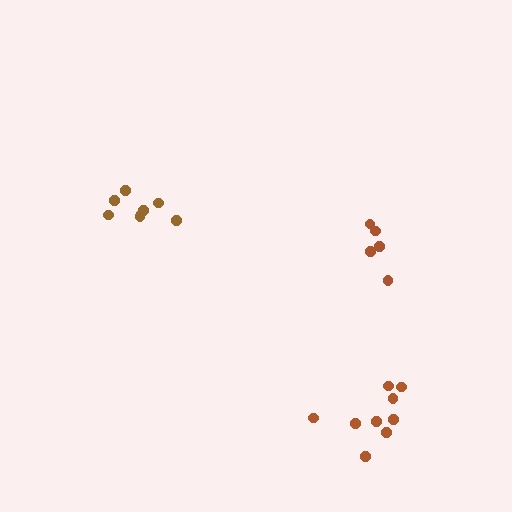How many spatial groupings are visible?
There are 3 spatial groupings.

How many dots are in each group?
Group 1: 8 dots, Group 2: 9 dots, Group 3: 5 dots (22 total).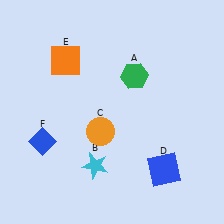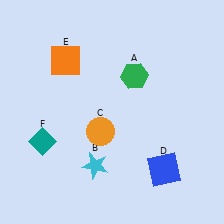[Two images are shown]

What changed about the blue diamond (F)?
In Image 1, F is blue. In Image 2, it changed to teal.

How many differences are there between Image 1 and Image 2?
There is 1 difference between the two images.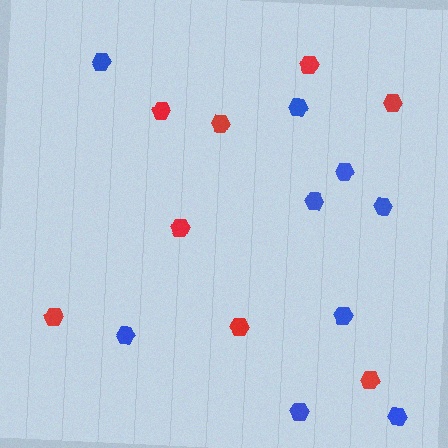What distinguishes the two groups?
There are 2 groups: one group of blue hexagons (9) and one group of red hexagons (8).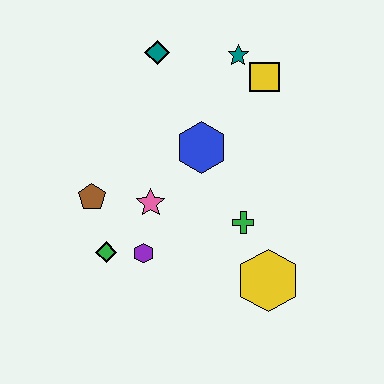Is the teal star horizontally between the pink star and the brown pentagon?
No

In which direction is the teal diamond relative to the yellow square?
The teal diamond is to the left of the yellow square.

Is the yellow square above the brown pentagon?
Yes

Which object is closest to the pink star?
The purple hexagon is closest to the pink star.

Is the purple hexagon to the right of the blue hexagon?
No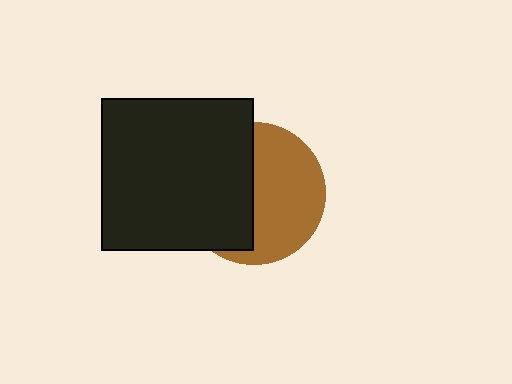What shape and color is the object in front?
The object in front is a black square.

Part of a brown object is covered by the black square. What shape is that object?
It is a circle.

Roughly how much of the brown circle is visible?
About half of it is visible (roughly 53%).